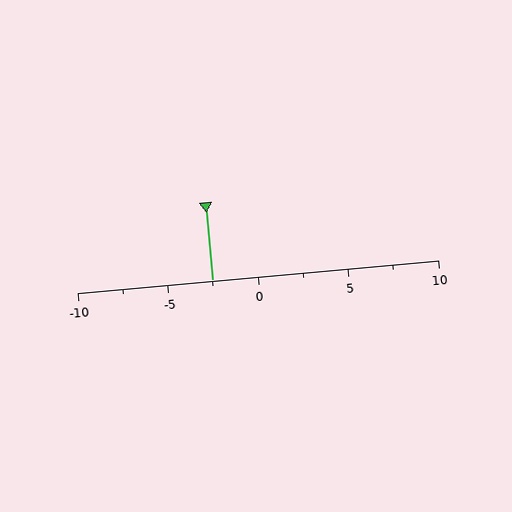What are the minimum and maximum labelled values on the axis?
The axis runs from -10 to 10.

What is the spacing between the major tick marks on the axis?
The major ticks are spaced 5 apart.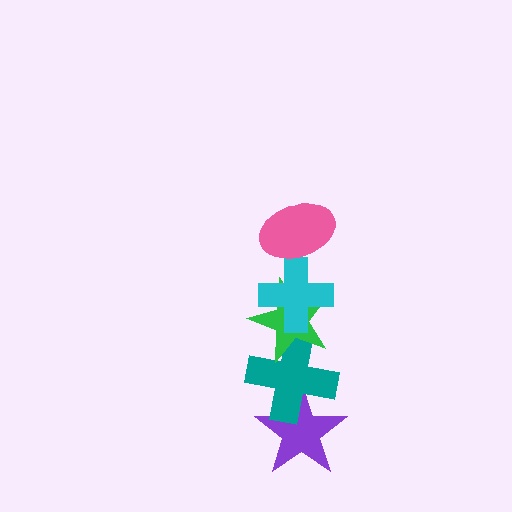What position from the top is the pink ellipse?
The pink ellipse is 1st from the top.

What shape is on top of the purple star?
The teal cross is on top of the purple star.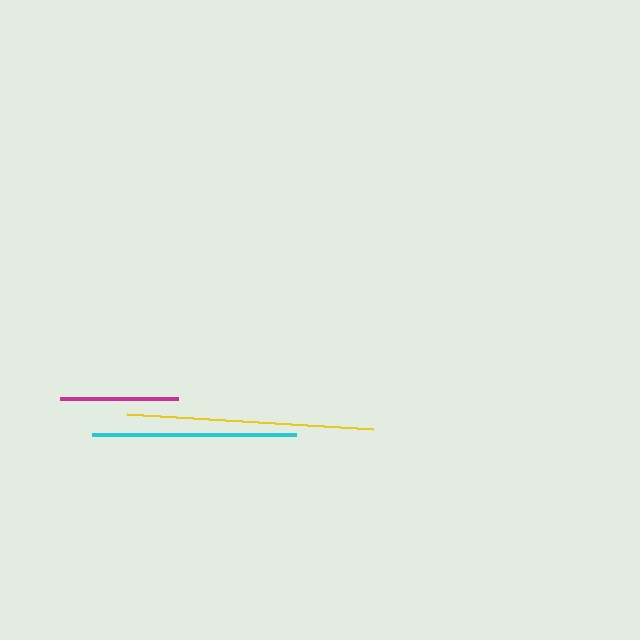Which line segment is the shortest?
The magenta line is the shortest at approximately 118 pixels.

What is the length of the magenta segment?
The magenta segment is approximately 118 pixels long.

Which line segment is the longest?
The yellow line is the longest at approximately 247 pixels.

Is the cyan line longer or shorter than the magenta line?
The cyan line is longer than the magenta line.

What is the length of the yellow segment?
The yellow segment is approximately 247 pixels long.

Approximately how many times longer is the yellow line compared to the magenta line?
The yellow line is approximately 2.1 times the length of the magenta line.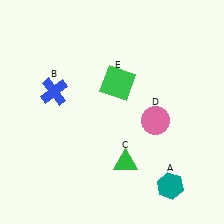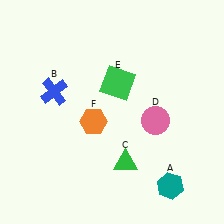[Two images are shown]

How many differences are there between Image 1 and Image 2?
There is 1 difference between the two images.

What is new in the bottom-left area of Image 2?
An orange hexagon (F) was added in the bottom-left area of Image 2.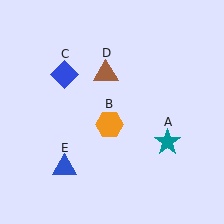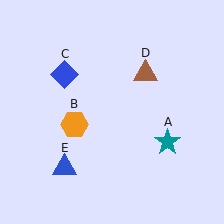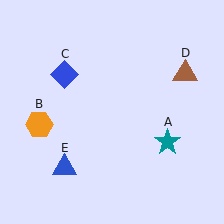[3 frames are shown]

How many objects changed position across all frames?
2 objects changed position: orange hexagon (object B), brown triangle (object D).